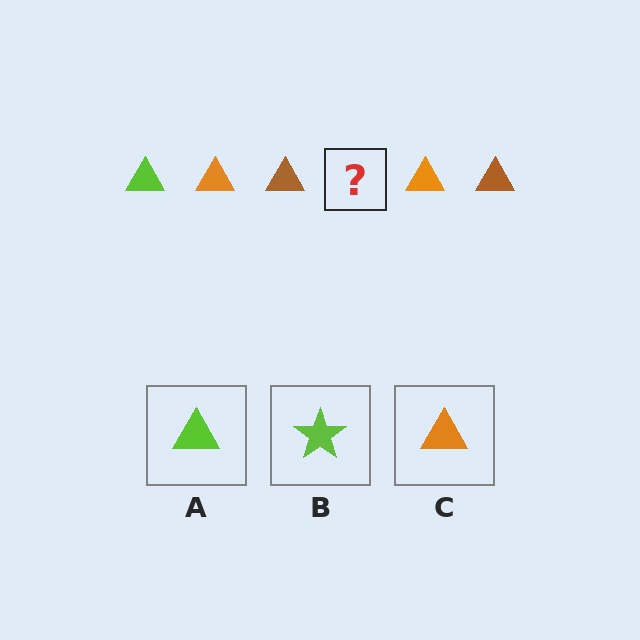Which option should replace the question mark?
Option A.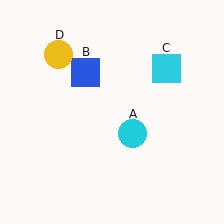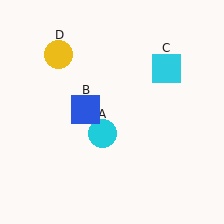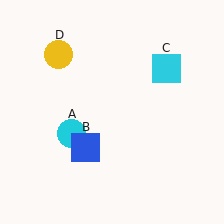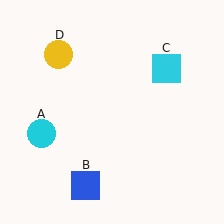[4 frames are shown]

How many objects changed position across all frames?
2 objects changed position: cyan circle (object A), blue square (object B).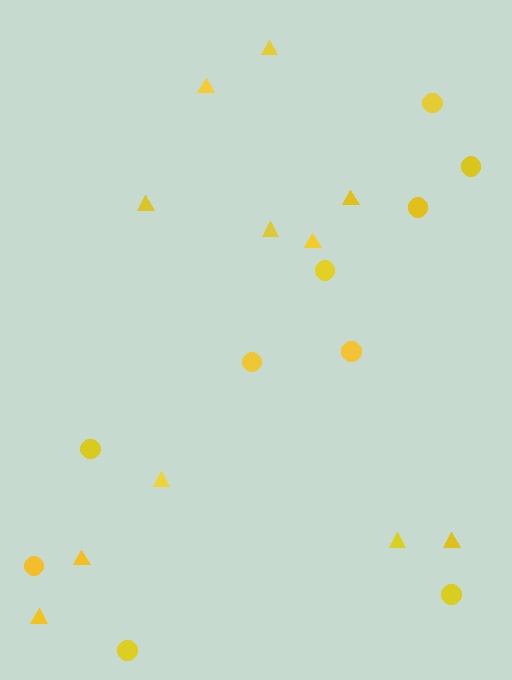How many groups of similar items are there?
There are 2 groups: one group of circles (10) and one group of triangles (11).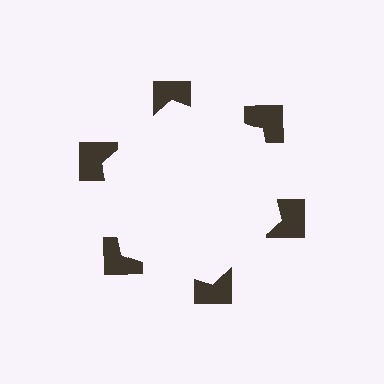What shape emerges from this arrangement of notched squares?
An illusory hexagon — its edges are inferred from the aligned wedge cuts in the notched squares, not physically drawn.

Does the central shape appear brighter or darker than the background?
It typically appears slightly brighter than the background, even though no actual brightness change is drawn.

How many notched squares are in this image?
There are 6 — one at each vertex of the illusory hexagon.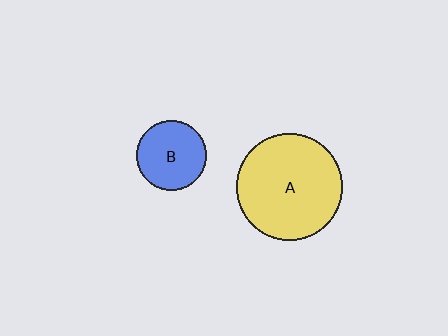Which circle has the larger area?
Circle A (yellow).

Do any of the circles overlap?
No, none of the circles overlap.